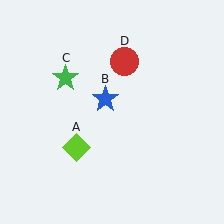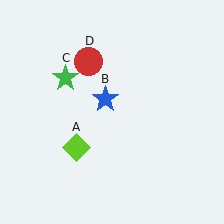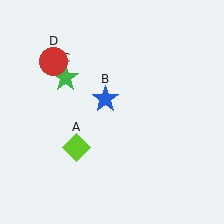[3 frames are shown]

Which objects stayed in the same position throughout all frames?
Lime diamond (object A) and blue star (object B) and green star (object C) remained stationary.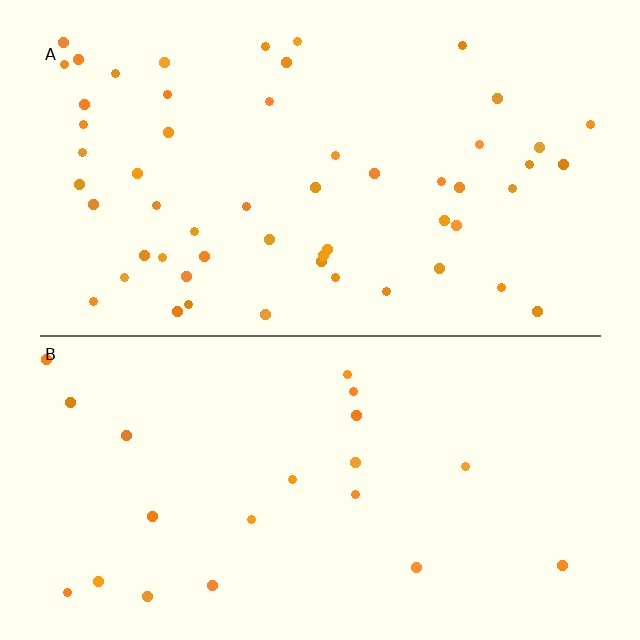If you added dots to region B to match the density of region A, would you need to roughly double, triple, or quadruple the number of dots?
Approximately triple.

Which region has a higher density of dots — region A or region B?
A (the top).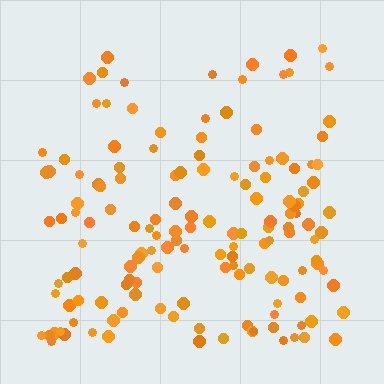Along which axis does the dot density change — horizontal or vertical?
Vertical.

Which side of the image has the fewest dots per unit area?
The top.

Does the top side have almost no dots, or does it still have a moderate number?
Still a moderate number, just noticeably fewer than the bottom.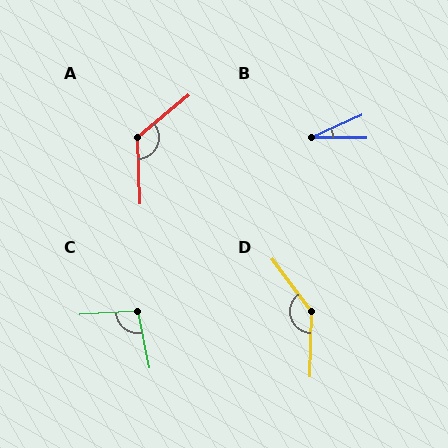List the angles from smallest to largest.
B (25°), C (98°), A (127°), D (142°).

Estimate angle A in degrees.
Approximately 127 degrees.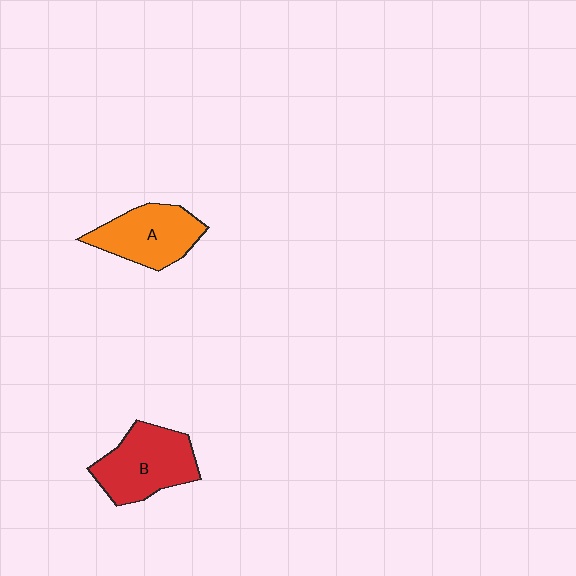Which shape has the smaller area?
Shape A (orange).